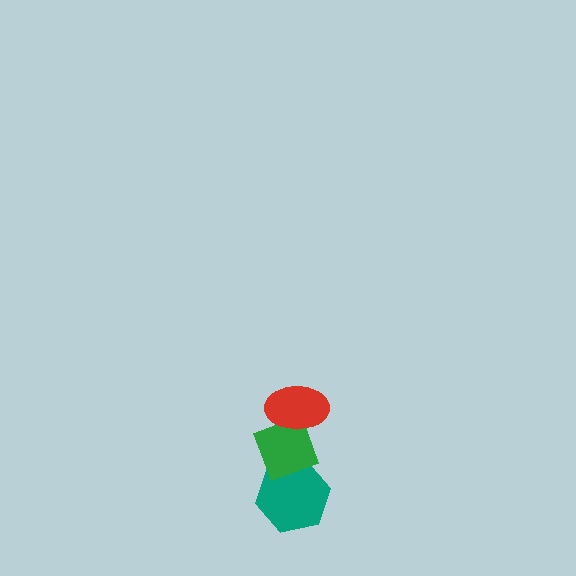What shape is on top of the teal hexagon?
The green diamond is on top of the teal hexagon.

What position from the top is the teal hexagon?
The teal hexagon is 3rd from the top.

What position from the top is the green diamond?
The green diamond is 2nd from the top.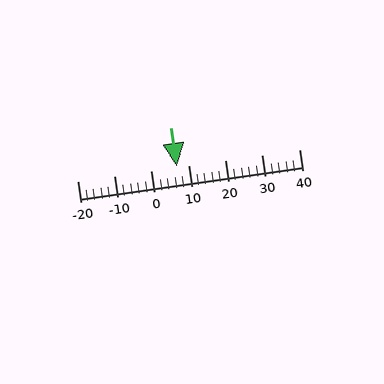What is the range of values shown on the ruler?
The ruler shows values from -20 to 40.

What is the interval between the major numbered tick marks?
The major tick marks are spaced 10 units apart.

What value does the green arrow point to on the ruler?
The green arrow points to approximately 7.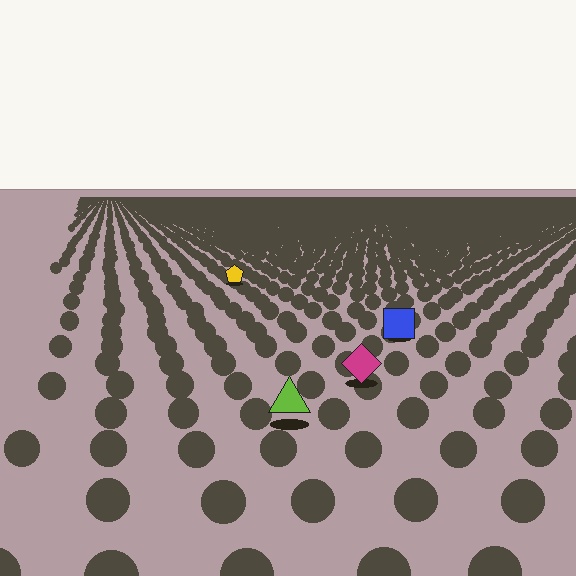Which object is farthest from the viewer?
The yellow pentagon is farthest from the viewer. It appears smaller and the ground texture around it is denser.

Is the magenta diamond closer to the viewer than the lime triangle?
No. The lime triangle is closer — you can tell from the texture gradient: the ground texture is coarser near it.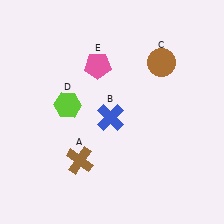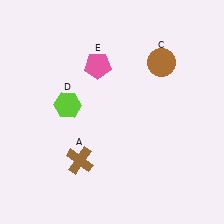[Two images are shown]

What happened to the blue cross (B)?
The blue cross (B) was removed in Image 2. It was in the bottom-left area of Image 1.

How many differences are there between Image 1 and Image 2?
There is 1 difference between the two images.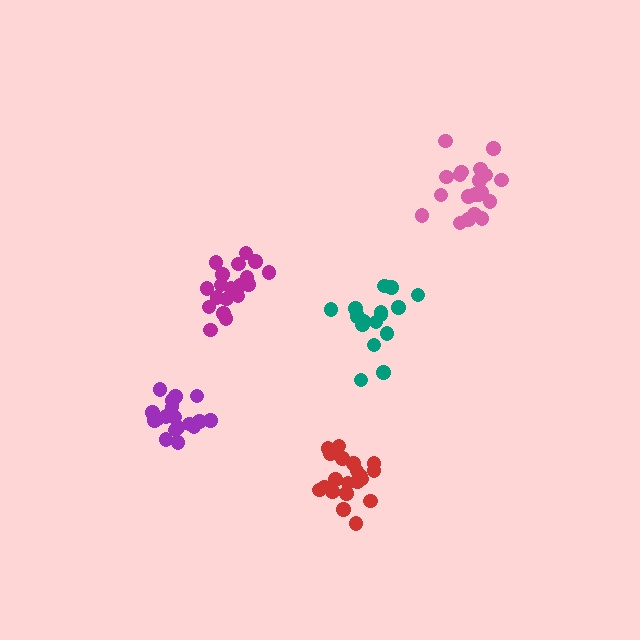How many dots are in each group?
Group 1: 16 dots, Group 2: 19 dots, Group 3: 20 dots, Group 4: 19 dots, Group 5: 20 dots (94 total).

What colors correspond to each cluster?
The clusters are colored: teal, purple, pink, magenta, red.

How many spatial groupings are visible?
There are 5 spatial groupings.